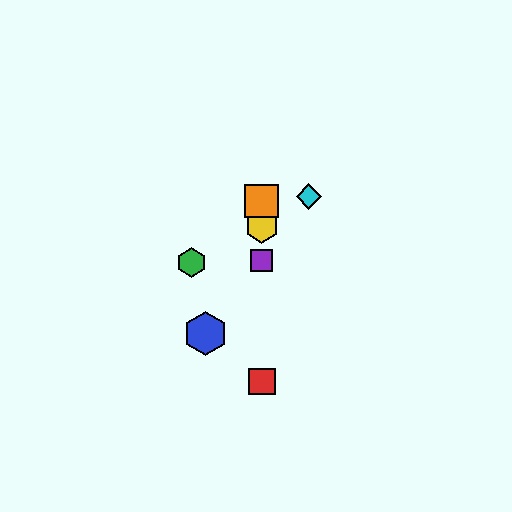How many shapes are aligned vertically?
4 shapes (the red square, the yellow hexagon, the purple square, the orange square) are aligned vertically.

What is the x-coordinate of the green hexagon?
The green hexagon is at x≈191.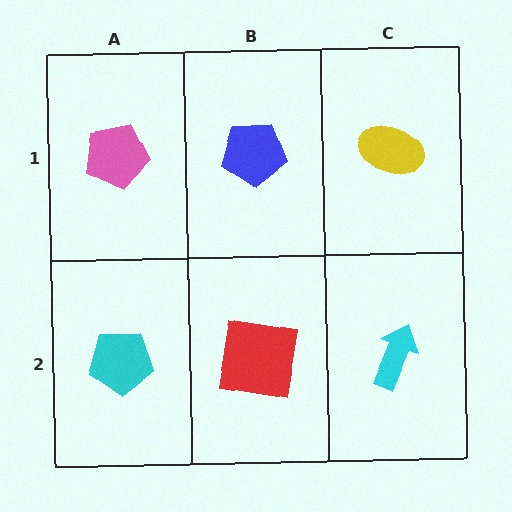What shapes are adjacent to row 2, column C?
A yellow ellipse (row 1, column C), a red square (row 2, column B).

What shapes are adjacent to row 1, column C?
A cyan arrow (row 2, column C), a blue pentagon (row 1, column B).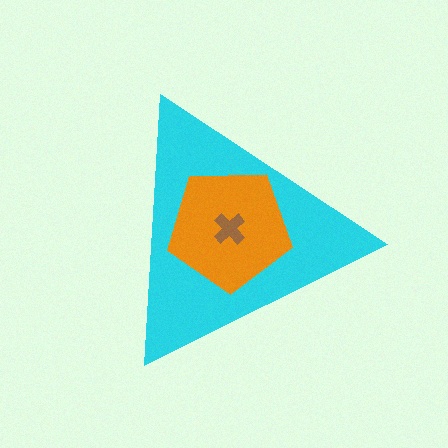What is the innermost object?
The brown cross.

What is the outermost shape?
The cyan triangle.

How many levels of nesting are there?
3.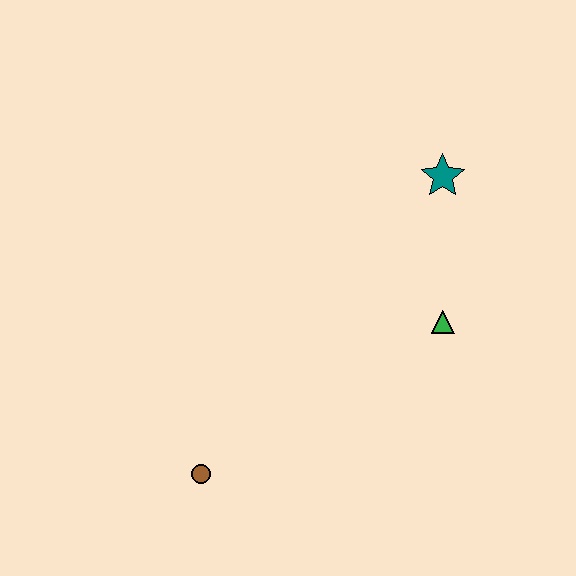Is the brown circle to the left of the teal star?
Yes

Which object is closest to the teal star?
The green triangle is closest to the teal star.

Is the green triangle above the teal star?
No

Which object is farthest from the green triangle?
The brown circle is farthest from the green triangle.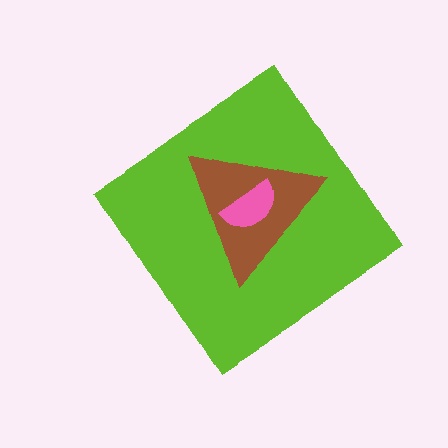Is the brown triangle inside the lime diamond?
Yes.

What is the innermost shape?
The pink semicircle.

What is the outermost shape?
The lime diamond.